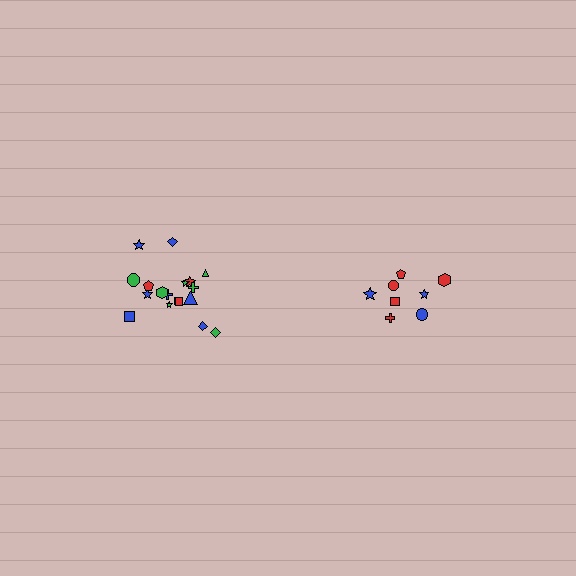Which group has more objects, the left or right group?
The left group.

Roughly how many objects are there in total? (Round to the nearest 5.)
Roughly 25 objects in total.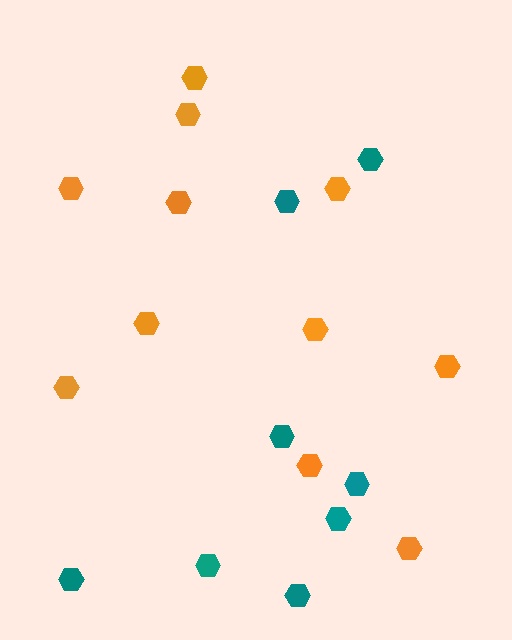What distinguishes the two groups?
There are 2 groups: one group of teal hexagons (8) and one group of orange hexagons (11).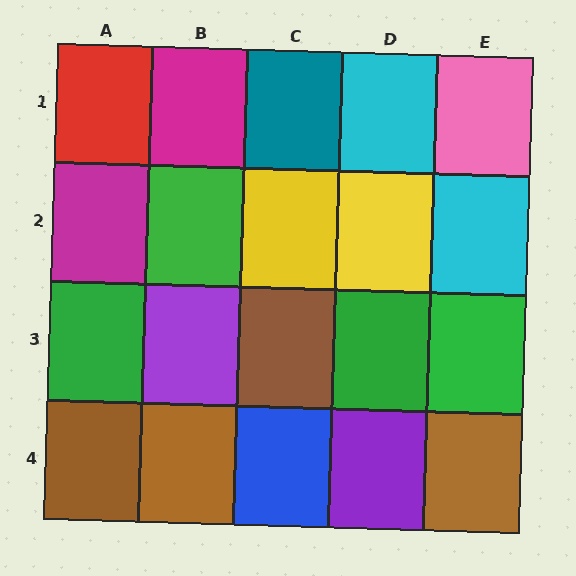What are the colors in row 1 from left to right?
Red, magenta, teal, cyan, pink.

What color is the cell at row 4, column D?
Purple.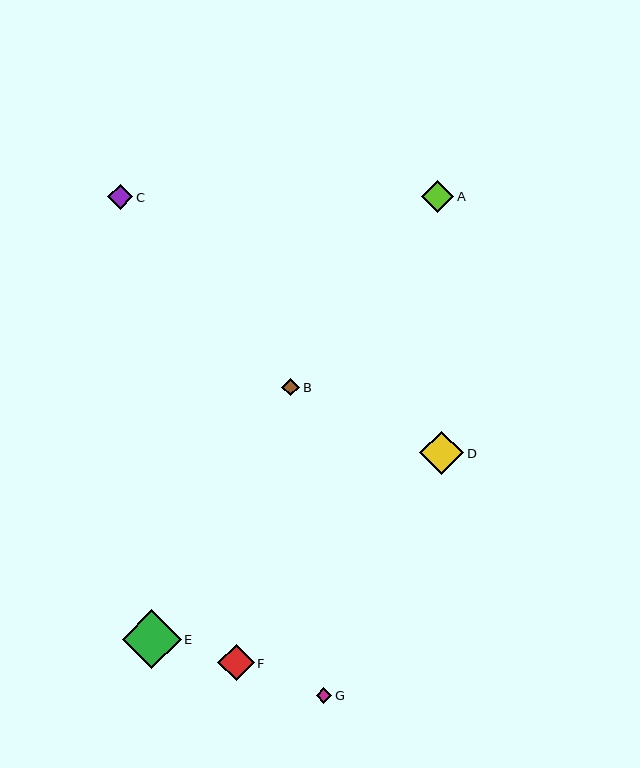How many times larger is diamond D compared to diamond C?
Diamond D is approximately 1.7 times the size of diamond C.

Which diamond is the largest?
Diamond E is the largest with a size of approximately 59 pixels.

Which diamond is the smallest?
Diamond G is the smallest with a size of approximately 16 pixels.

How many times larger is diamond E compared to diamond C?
Diamond E is approximately 2.3 times the size of diamond C.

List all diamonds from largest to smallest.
From largest to smallest: E, D, F, A, C, B, G.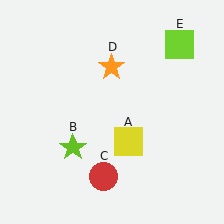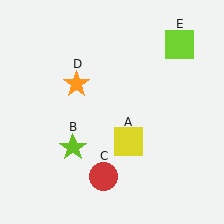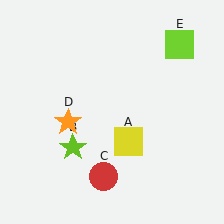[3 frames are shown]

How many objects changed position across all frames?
1 object changed position: orange star (object D).